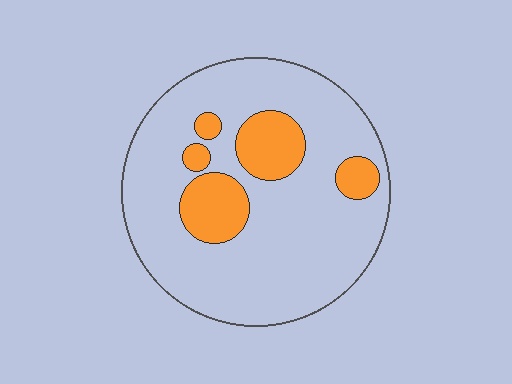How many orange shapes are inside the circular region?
5.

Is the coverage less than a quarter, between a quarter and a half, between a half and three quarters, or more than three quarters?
Less than a quarter.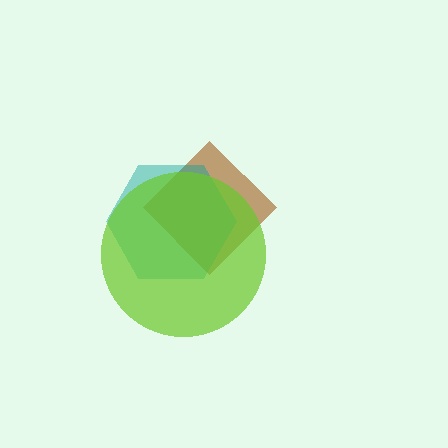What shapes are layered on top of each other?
The layered shapes are: a brown diamond, a teal hexagon, a lime circle.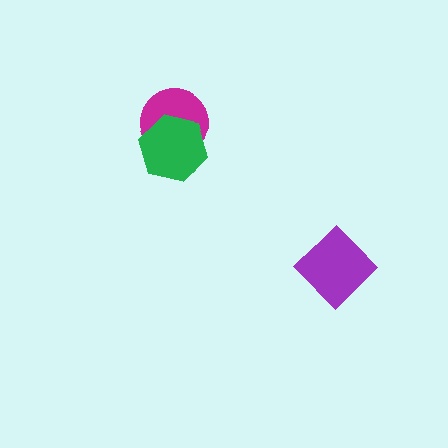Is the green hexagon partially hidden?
No, no other shape covers it.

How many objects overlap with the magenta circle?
1 object overlaps with the magenta circle.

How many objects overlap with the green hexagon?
1 object overlaps with the green hexagon.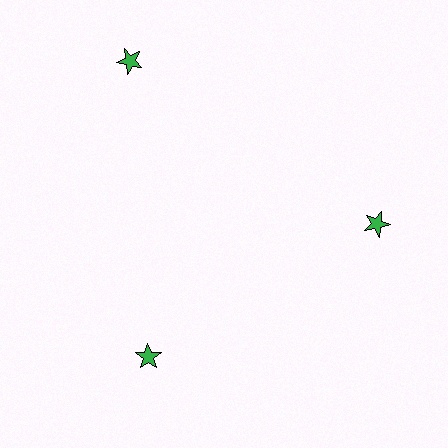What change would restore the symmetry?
The symmetry would be restored by moving it inward, back onto the ring so that all 3 stars sit at equal angles and equal distance from the center.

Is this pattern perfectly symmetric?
No. The 3 green stars are arranged in a ring, but one element near the 11 o'clock position is pushed outward from the center, breaking the 3-fold rotational symmetry.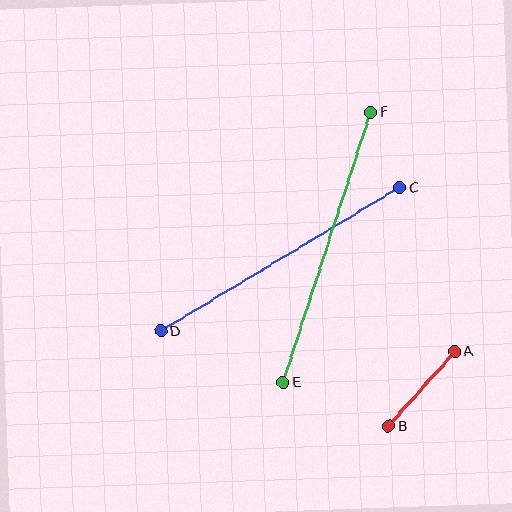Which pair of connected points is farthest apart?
Points E and F are farthest apart.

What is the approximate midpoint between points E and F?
The midpoint is at approximately (327, 247) pixels.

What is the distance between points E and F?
The distance is approximately 284 pixels.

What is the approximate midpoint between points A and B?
The midpoint is at approximately (422, 389) pixels.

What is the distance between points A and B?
The distance is approximately 100 pixels.